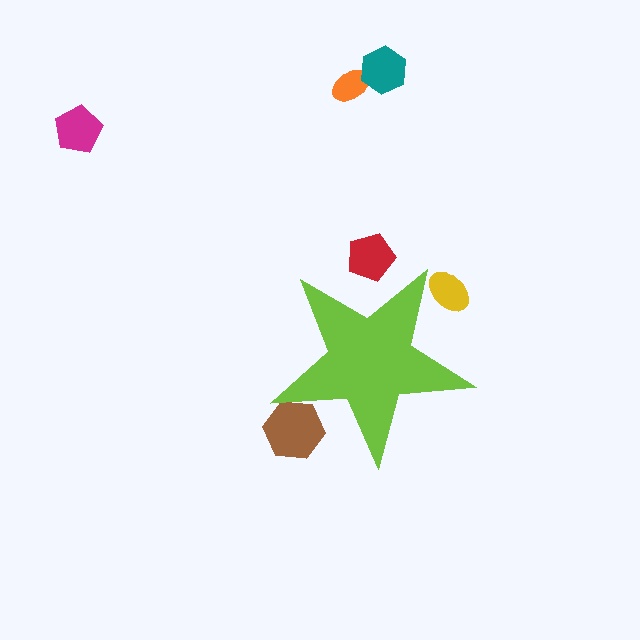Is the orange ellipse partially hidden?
No, the orange ellipse is fully visible.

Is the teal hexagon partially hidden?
No, the teal hexagon is fully visible.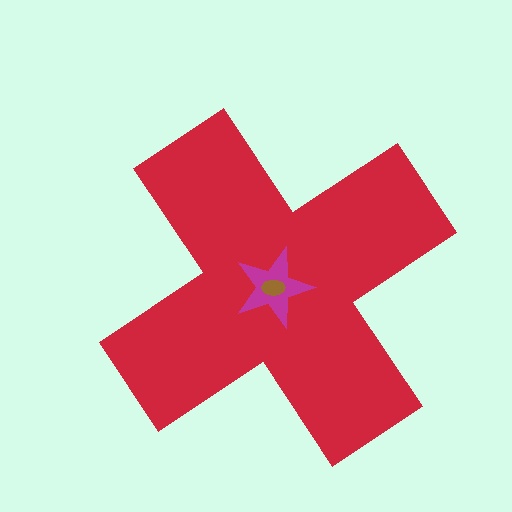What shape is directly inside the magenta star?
The brown ellipse.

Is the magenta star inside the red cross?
Yes.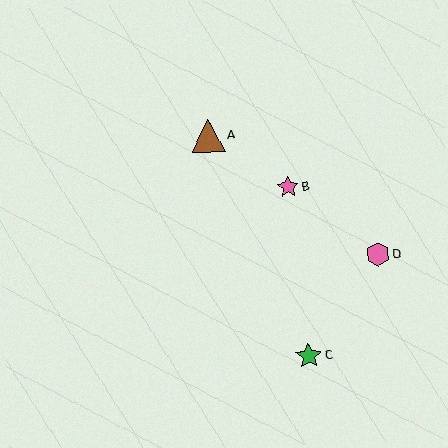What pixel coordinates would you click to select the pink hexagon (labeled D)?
Click at (378, 254) to select the pink hexagon D.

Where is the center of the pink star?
The center of the pink star is at (288, 187).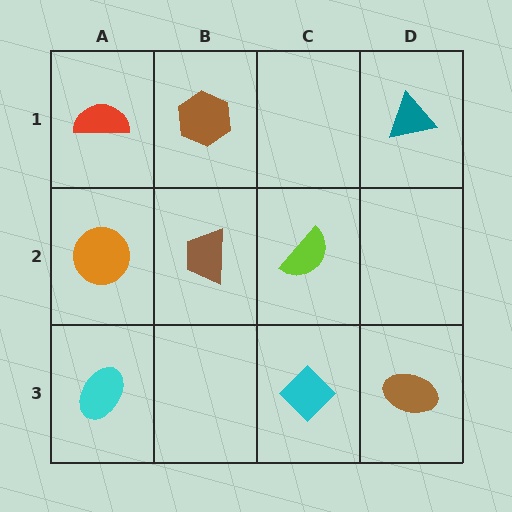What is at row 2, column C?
A lime semicircle.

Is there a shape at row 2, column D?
No, that cell is empty.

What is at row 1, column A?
A red semicircle.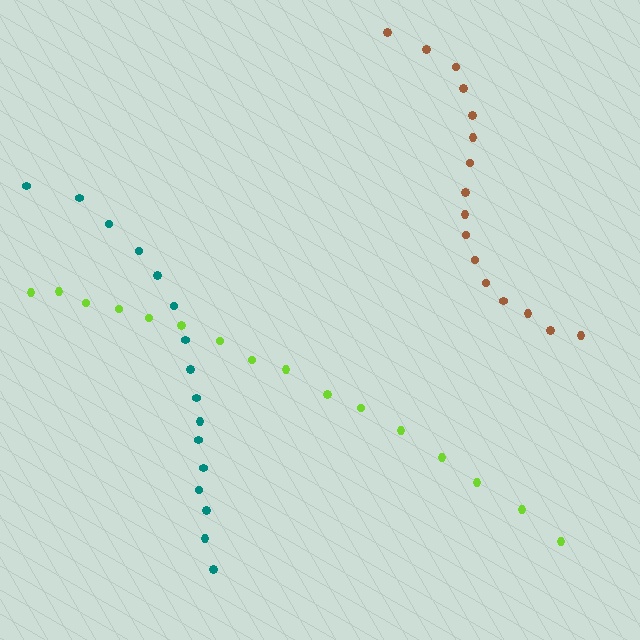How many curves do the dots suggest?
There are 3 distinct paths.